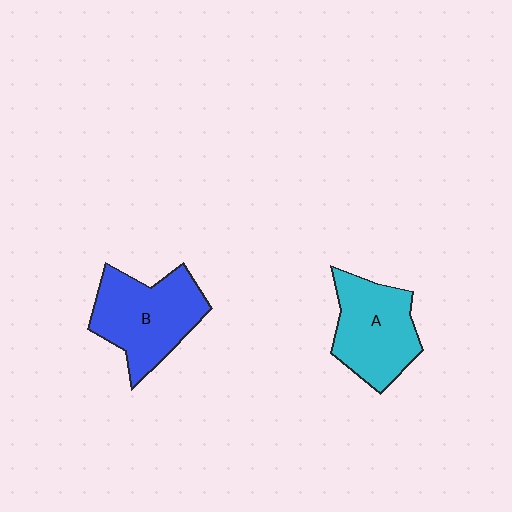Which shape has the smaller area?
Shape A (cyan).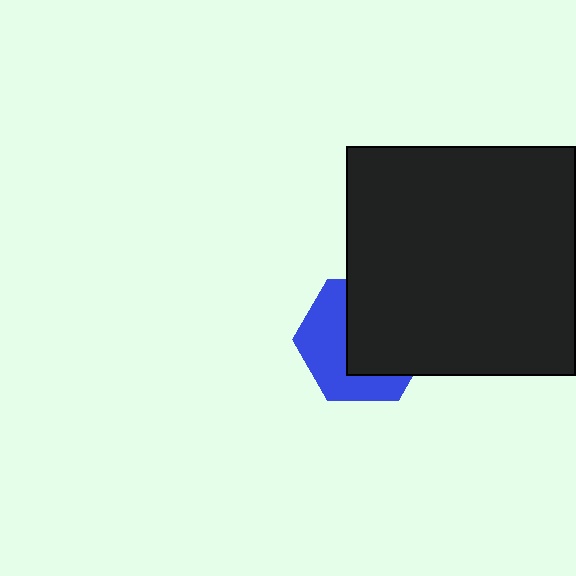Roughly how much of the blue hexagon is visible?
About half of it is visible (roughly 46%).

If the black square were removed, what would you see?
You would see the complete blue hexagon.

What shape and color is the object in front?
The object in front is a black square.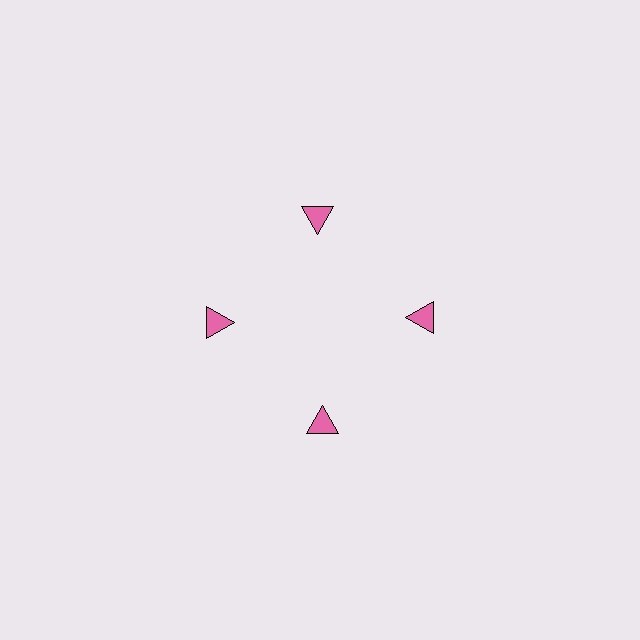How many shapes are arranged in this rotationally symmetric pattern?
There are 4 shapes, arranged in 4 groups of 1.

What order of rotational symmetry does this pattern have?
This pattern has 4-fold rotational symmetry.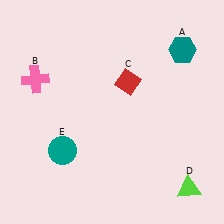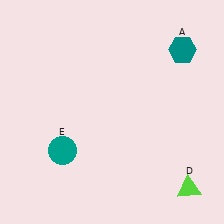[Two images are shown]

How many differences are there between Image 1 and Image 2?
There are 2 differences between the two images.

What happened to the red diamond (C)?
The red diamond (C) was removed in Image 2. It was in the top-right area of Image 1.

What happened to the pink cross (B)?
The pink cross (B) was removed in Image 2. It was in the top-left area of Image 1.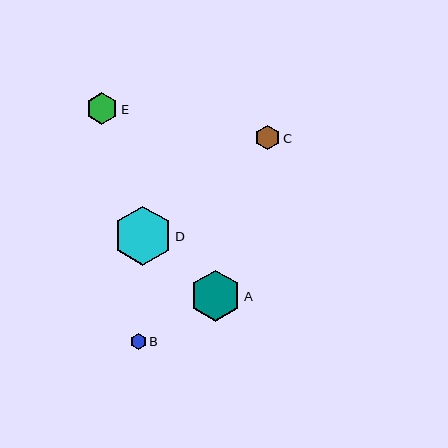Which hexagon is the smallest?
Hexagon B is the smallest with a size of approximately 16 pixels.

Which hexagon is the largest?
Hexagon D is the largest with a size of approximately 59 pixels.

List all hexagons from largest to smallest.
From largest to smallest: D, A, E, C, B.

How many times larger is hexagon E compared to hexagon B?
Hexagon E is approximately 1.9 times the size of hexagon B.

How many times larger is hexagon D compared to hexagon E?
Hexagon D is approximately 1.9 times the size of hexagon E.